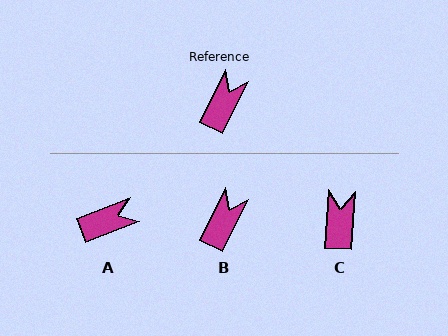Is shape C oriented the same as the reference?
No, it is off by about 22 degrees.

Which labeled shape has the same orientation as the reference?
B.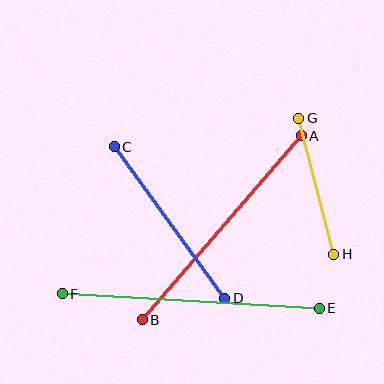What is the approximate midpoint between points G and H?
The midpoint is at approximately (316, 186) pixels.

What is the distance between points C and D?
The distance is approximately 187 pixels.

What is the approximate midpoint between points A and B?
The midpoint is at approximately (222, 228) pixels.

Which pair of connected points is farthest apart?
Points E and F are farthest apart.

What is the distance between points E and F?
The distance is approximately 257 pixels.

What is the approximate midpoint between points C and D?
The midpoint is at approximately (170, 223) pixels.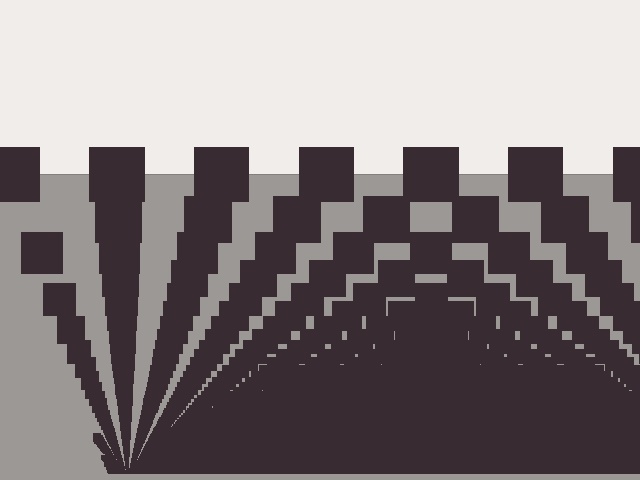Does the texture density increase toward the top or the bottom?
Density increases toward the bottom.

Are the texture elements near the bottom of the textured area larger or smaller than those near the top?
Smaller. The gradient is inverted — elements near the bottom are smaller and denser.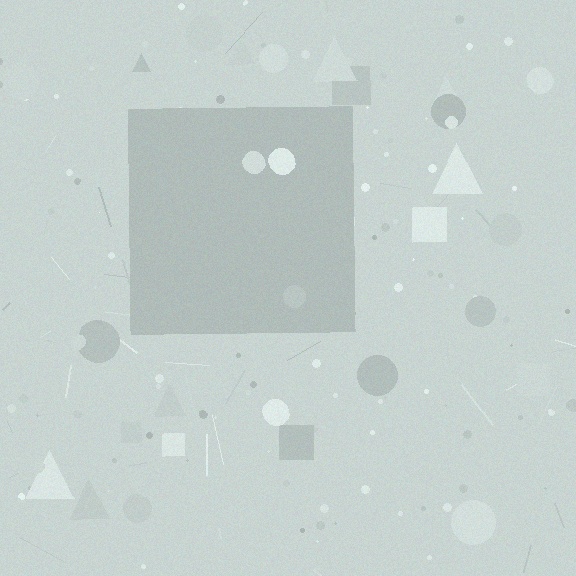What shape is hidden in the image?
A square is hidden in the image.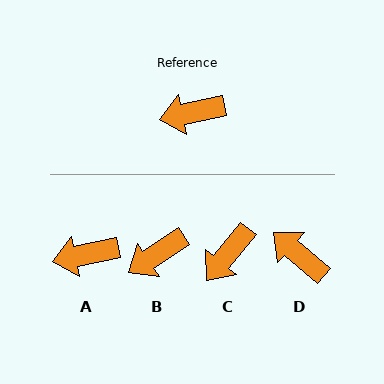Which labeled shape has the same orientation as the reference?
A.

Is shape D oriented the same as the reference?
No, it is off by about 53 degrees.